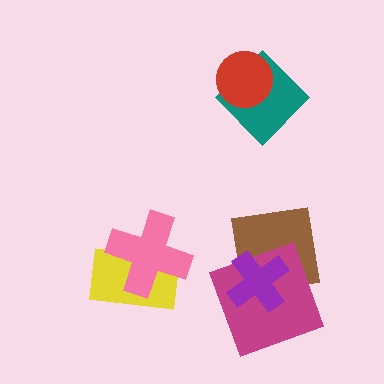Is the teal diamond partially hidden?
Yes, it is partially covered by another shape.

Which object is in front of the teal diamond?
The red circle is in front of the teal diamond.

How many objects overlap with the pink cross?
1 object overlaps with the pink cross.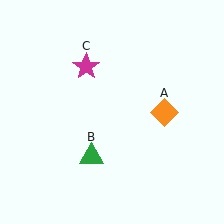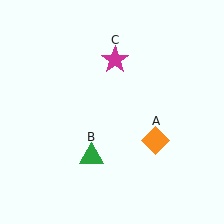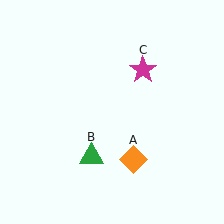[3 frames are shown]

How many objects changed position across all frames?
2 objects changed position: orange diamond (object A), magenta star (object C).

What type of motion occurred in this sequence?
The orange diamond (object A), magenta star (object C) rotated clockwise around the center of the scene.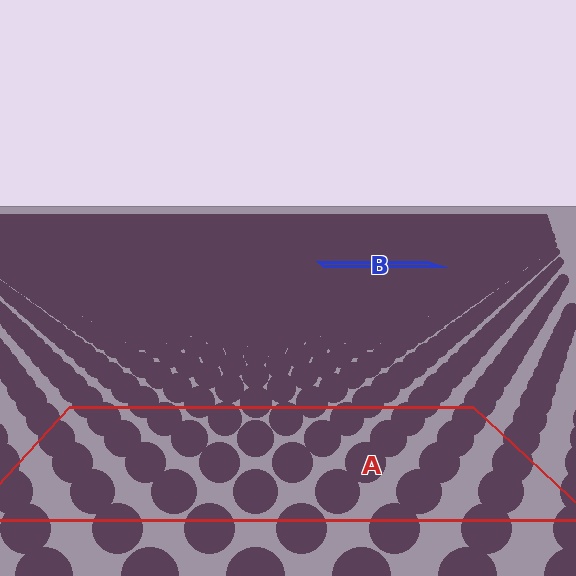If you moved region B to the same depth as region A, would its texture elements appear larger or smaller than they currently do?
They would appear larger. At a closer depth, the same texture elements are projected at a bigger on-screen size.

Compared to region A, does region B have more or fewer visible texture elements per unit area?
Region B has more texture elements per unit area — they are packed more densely because it is farther away.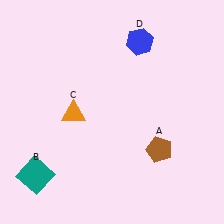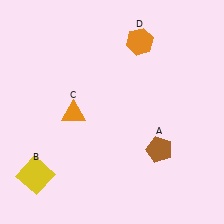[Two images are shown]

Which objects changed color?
B changed from teal to yellow. D changed from blue to orange.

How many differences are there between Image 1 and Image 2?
There are 2 differences between the two images.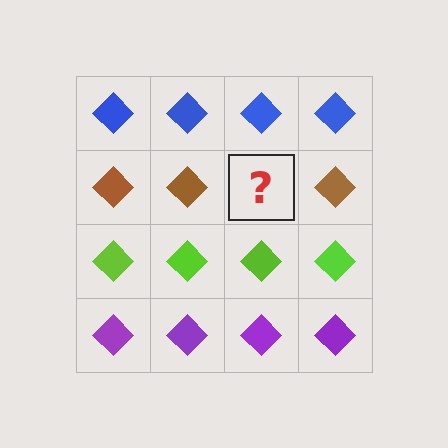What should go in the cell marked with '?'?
The missing cell should contain a brown diamond.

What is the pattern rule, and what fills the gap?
The rule is that each row has a consistent color. The gap should be filled with a brown diamond.